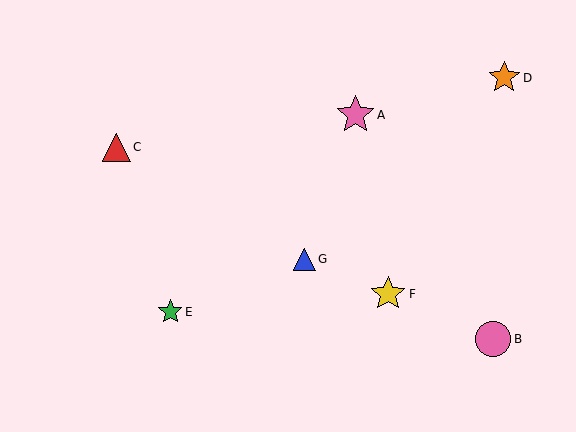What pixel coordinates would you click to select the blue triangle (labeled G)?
Click at (304, 259) to select the blue triangle G.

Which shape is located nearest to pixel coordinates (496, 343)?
The pink circle (labeled B) at (493, 339) is nearest to that location.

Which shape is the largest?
The pink star (labeled A) is the largest.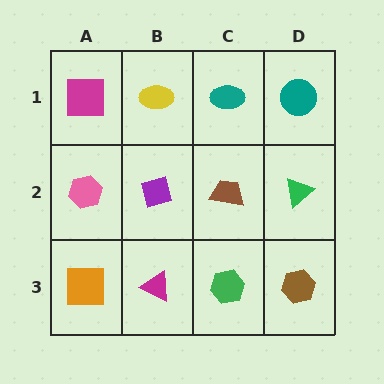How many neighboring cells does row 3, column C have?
3.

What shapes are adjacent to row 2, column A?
A magenta square (row 1, column A), an orange square (row 3, column A), a purple diamond (row 2, column B).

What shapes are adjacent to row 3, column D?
A green triangle (row 2, column D), a green hexagon (row 3, column C).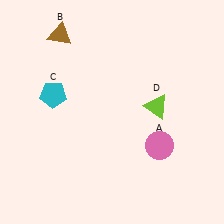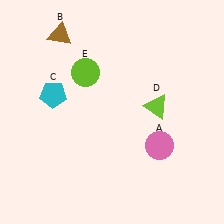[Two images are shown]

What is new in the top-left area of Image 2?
A lime circle (E) was added in the top-left area of Image 2.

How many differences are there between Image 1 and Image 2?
There is 1 difference between the two images.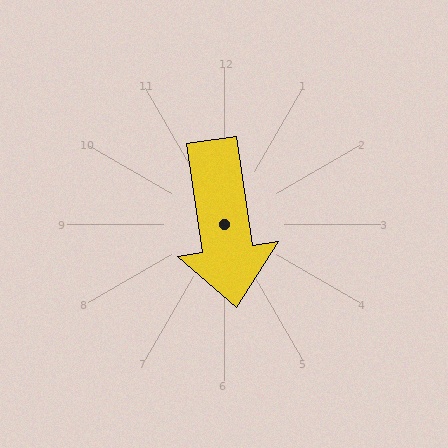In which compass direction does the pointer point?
South.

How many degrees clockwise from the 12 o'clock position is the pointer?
Approximately 171 degrees.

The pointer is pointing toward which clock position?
Roughly 6 o'clock.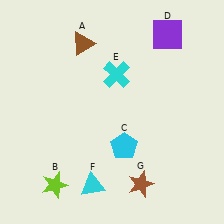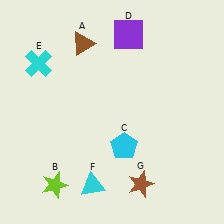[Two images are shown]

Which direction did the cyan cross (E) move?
The cyan cross (E) moved left.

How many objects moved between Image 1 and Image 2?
2 objects moved between the two images.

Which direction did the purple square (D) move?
The purple square (D) moved left.